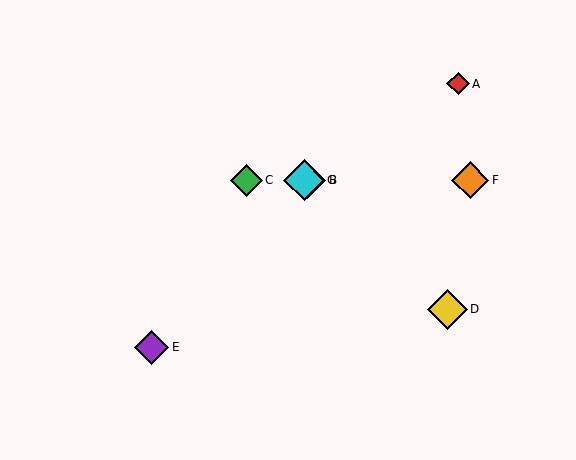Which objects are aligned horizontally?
Objects B, C, F, G are aligned horizontally.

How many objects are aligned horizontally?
4 objects (B, C, F, G) are aligned horizontally.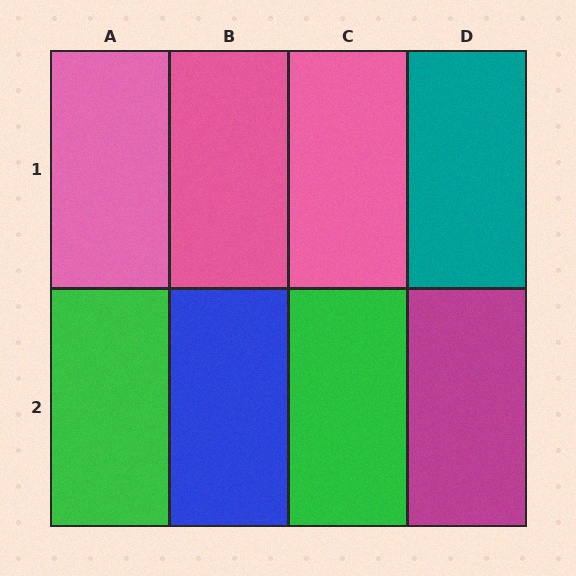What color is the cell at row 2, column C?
Green.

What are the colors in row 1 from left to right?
Pink, pink, pink, teal.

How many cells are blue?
1 cell is blue.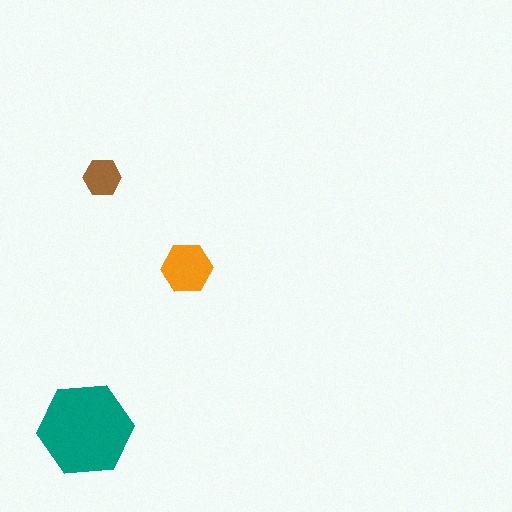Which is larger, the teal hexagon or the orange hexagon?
The teal one.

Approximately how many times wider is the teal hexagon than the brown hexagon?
About 2.5 times wider.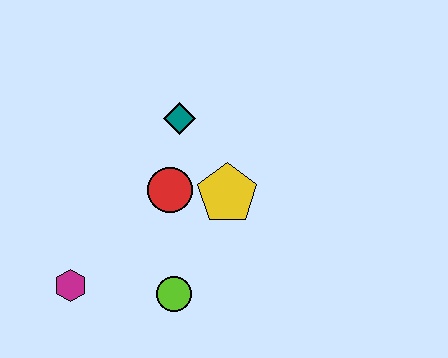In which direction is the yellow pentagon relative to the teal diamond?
The yellow pentagon is below the teal diamond.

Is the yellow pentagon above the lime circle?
Yes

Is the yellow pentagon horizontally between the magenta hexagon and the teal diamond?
No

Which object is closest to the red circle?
The yellow pentagon is closest to the red circle.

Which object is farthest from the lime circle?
The teal diamond is farthest from the lime circle.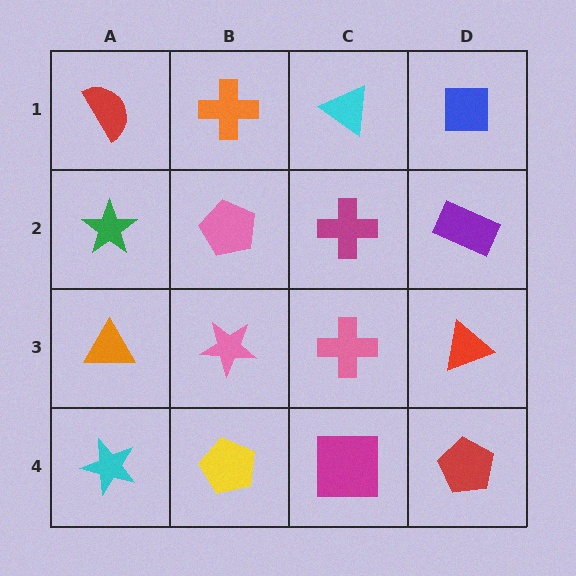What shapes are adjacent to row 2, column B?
An orange cross (row 1, column B), a pink star (row 3, column B), a green star (row 2, column A), a magenta cross (row 2, column C).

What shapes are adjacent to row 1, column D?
A purple rectangle (row 2, column D), a cyan triangle (row 1, column C).